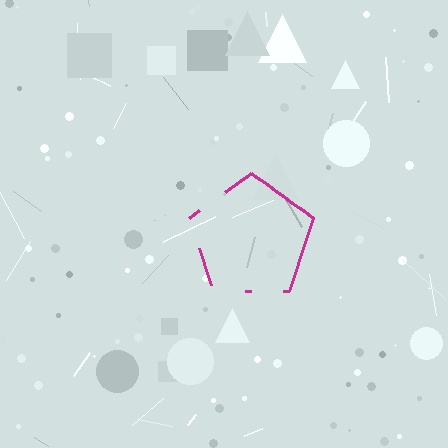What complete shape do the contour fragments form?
The contour fragments form a pentagon.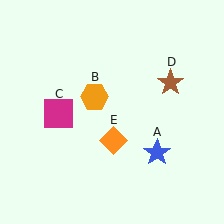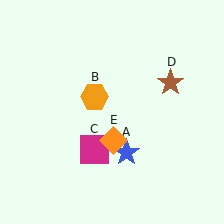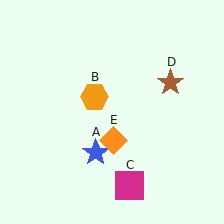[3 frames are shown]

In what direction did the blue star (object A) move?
The blue star (object A) moved left.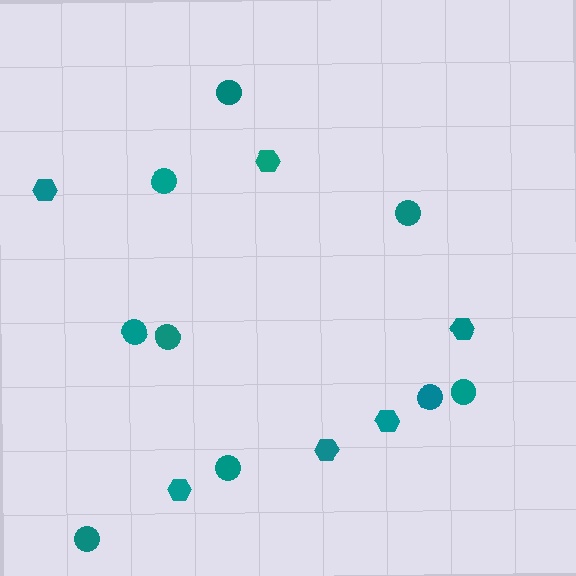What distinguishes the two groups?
There are 2 groups: one group of circles (9) and one group of hexagons (6).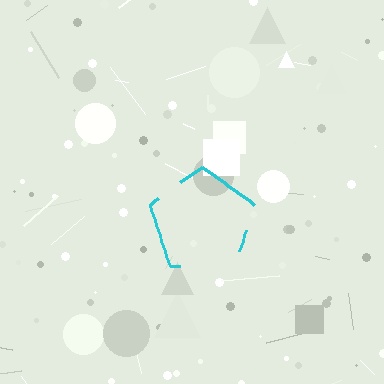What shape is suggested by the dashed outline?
The dashed outline suggests a pentagon.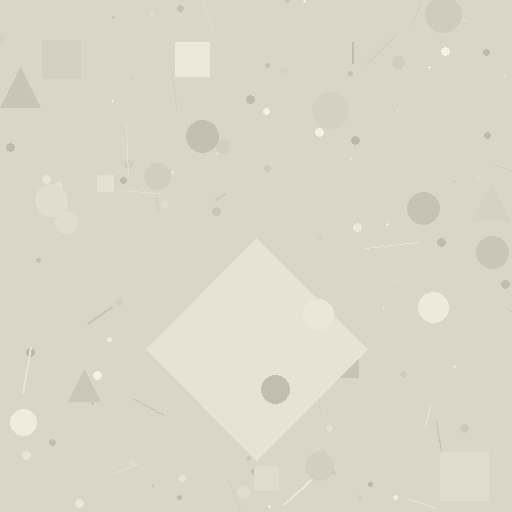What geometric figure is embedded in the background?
A diamond is embedded in the background.